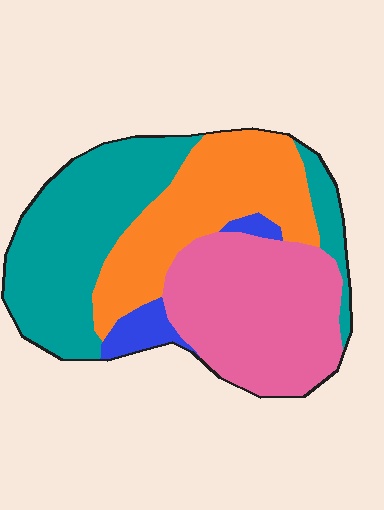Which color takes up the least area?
Blue, at roughly 5%.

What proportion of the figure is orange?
Orange takes up about one quarter (1/4) of the figure.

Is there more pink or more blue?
Pink.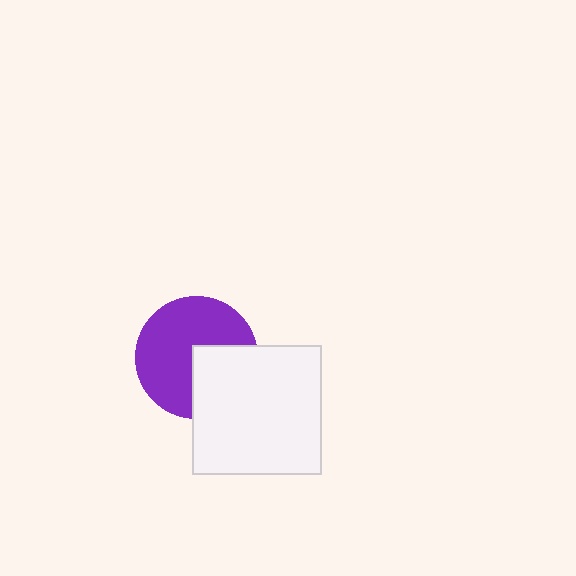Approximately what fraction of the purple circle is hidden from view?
Roughly 34% of the purple circle is hidden behind the white square.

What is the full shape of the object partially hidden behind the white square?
The partially hidden object is a purple circle.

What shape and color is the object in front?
The object in front is a white square.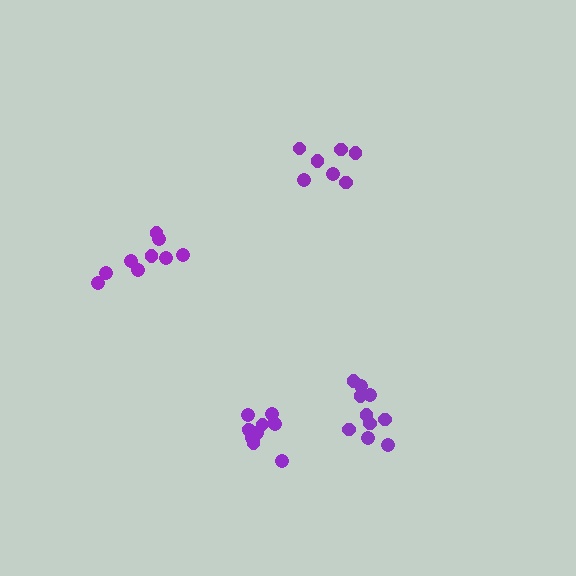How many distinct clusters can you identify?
There are 4 distinct clusters.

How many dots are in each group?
Group 1: 9 dots, Group 2: 7 dots, Group 3: 12 dots, Group 4: 10 dots (38 total).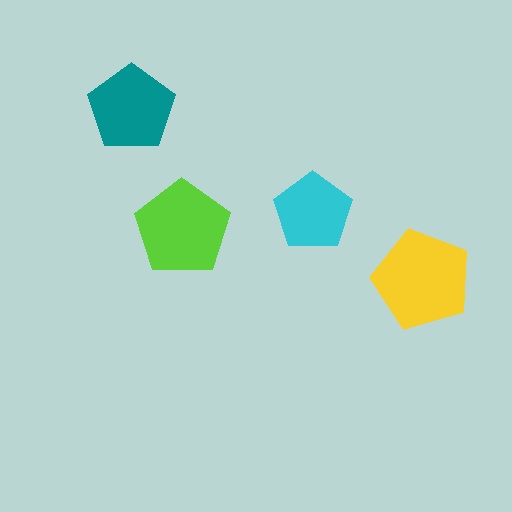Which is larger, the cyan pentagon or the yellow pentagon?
The yellow one.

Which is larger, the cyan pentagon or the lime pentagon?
The lime one.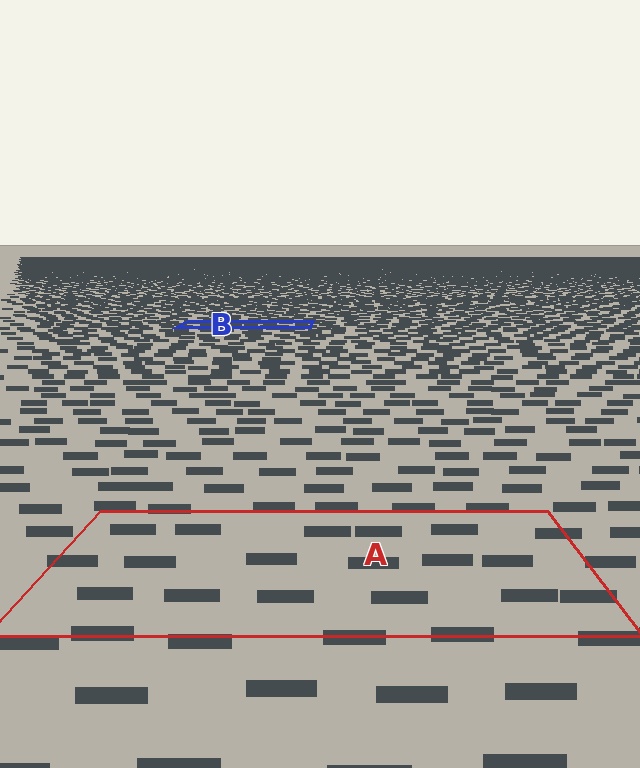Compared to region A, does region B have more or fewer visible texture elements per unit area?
Region B has more texture elements per unit area — they are packed more densely because it is farther away.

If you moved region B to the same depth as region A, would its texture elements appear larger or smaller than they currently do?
They would appear larger. At a closer depth, the same texture elements are projected at a bigger on-screen size.